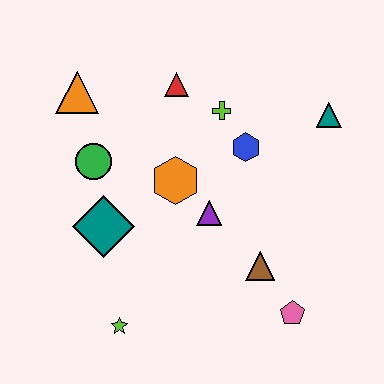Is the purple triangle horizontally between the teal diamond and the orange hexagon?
No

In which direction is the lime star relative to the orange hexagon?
The lime star is below the orange hexagon.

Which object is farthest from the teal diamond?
The teal triangle is farthest from the teal diamond.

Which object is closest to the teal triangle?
The blue hexagon is closest to the teal triangle.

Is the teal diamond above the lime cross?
No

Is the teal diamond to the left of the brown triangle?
Yes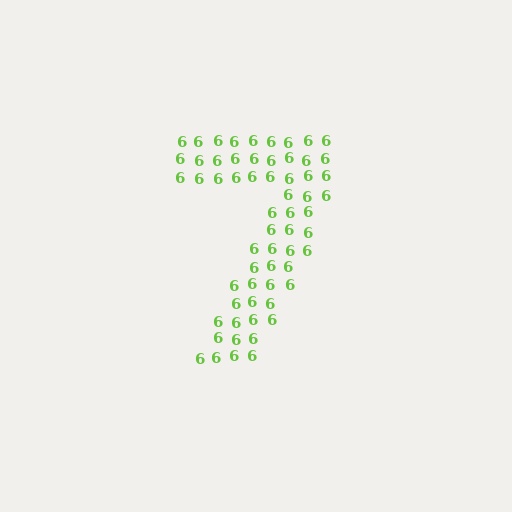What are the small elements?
The small elements are digit 6's.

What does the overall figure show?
The overall figure shows the digit 7.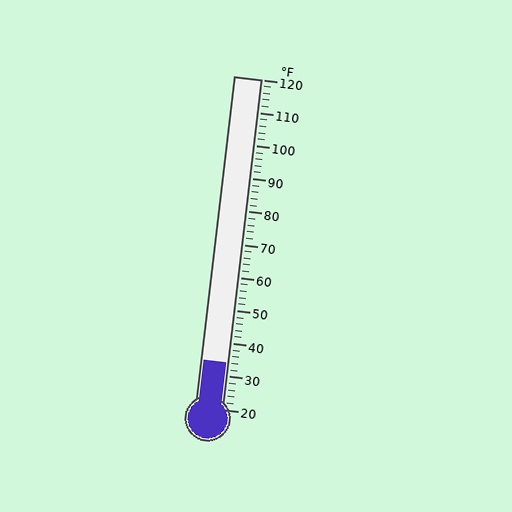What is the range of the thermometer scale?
The thermometer scale ranges from 20°F to 120°F.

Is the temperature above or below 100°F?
The temperature is below 100°F.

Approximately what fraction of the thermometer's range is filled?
The thermometer is filled to approximately 15% of its range.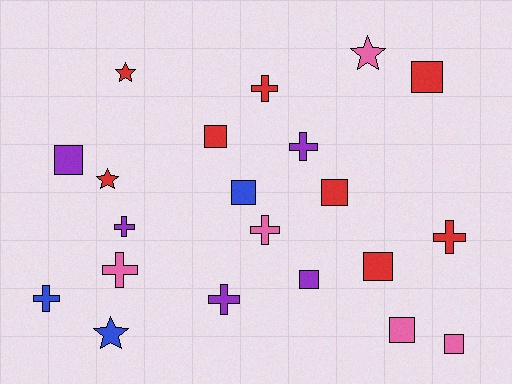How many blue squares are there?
There is 1 blue square.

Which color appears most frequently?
Red, with 8 objects.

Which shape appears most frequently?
Square, with 9 objects.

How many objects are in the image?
There are 21 objects.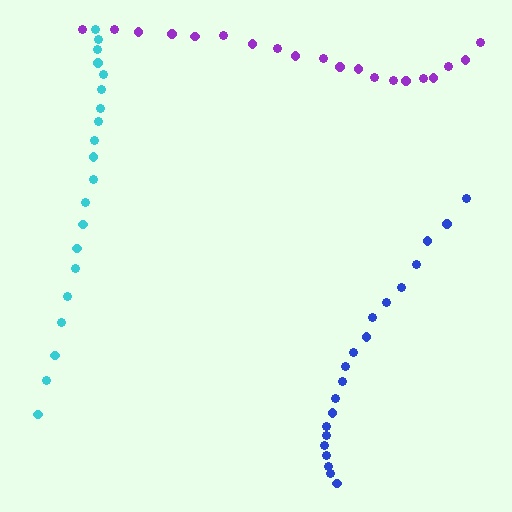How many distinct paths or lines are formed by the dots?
There are 3 distinct paths.